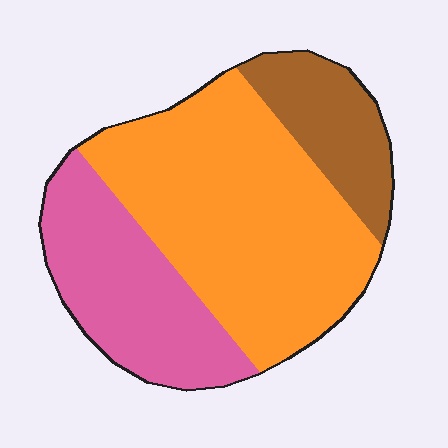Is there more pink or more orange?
Orange.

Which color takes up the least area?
Brown, at roughly 15%.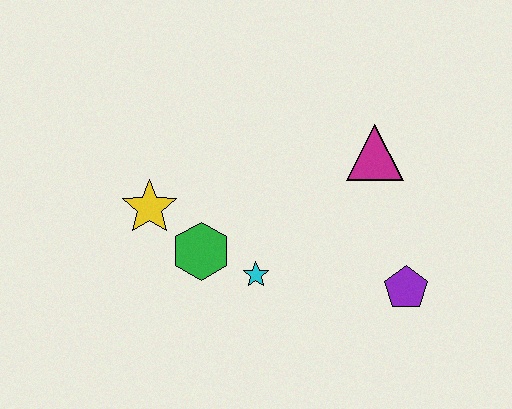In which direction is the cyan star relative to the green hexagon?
The cyan star is to the right of the green hexagon.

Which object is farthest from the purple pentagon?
The yellow star is farthest from the purple pentagon.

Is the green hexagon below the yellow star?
Yes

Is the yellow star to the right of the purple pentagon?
No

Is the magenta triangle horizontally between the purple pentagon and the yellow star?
Yes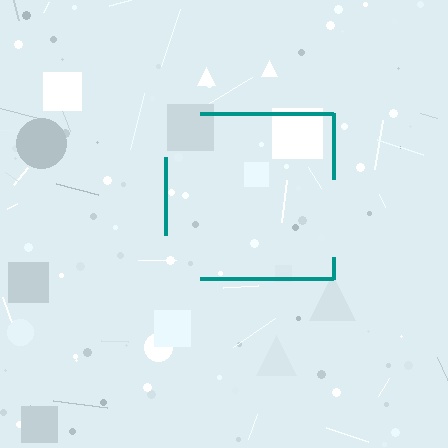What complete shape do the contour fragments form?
The contour fragments form a square.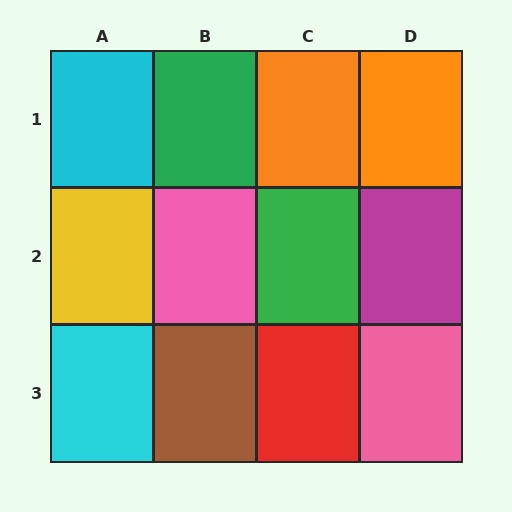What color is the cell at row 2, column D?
Magenta.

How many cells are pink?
2 cells are pink.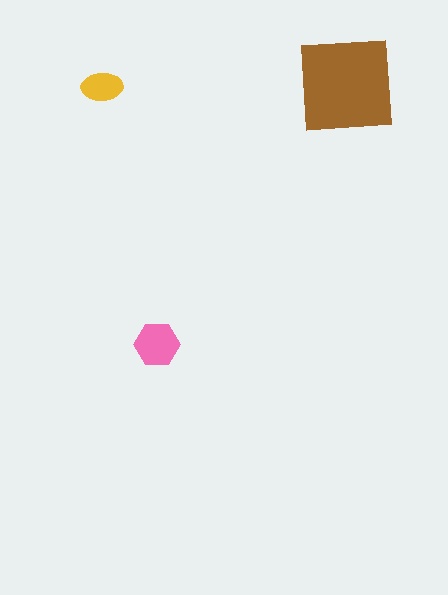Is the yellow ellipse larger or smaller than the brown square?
Smaller.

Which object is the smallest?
The yellow ellipse.